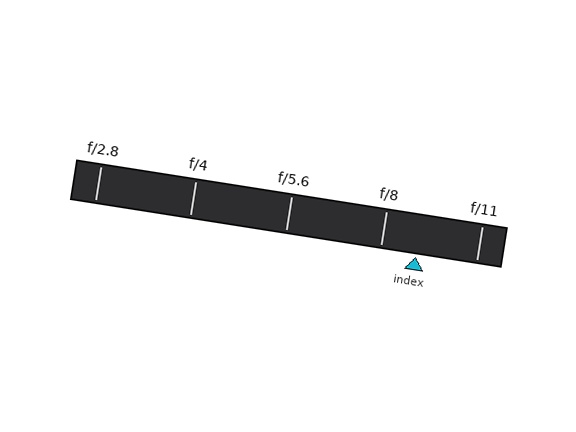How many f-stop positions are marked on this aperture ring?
There are 5 f-stop positions marked.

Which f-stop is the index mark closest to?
The index mark is closest to f/8.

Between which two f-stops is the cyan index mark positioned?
The index mark is between f/8 and f/11.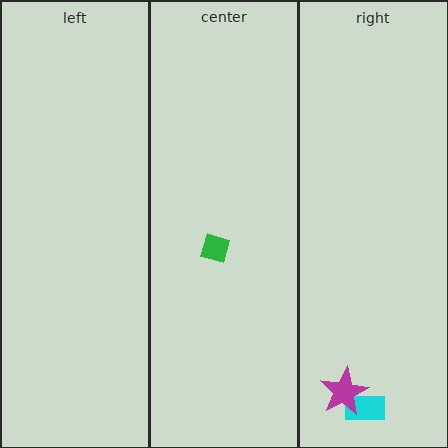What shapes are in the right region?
The cyan rectangle, the magenta star.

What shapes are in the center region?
The green diamond.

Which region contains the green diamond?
The center region.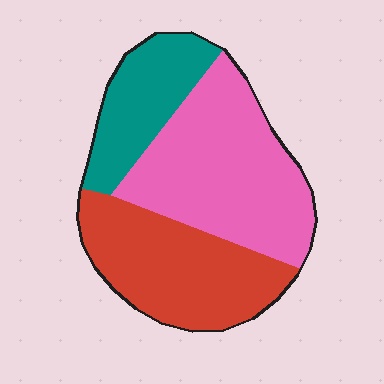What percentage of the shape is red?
Red takes up between a third and a half of the shape.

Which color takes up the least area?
Teal, at roughly 20%.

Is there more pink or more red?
Pink.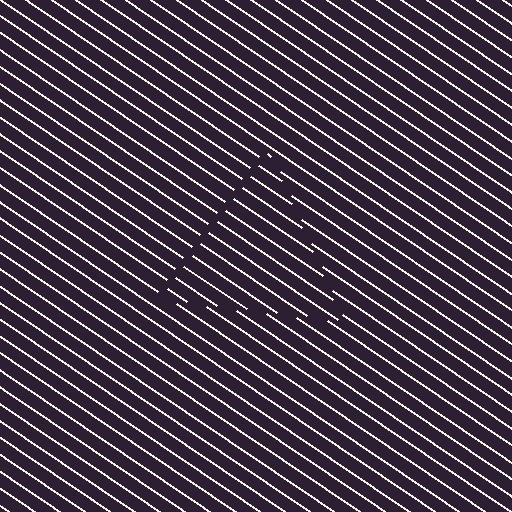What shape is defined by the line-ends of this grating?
An illusory triangle. The interior of the shape contains the same grating, shifted by half a period — the contour is defined by the phase discontinuity where line-ends from the inner and outer gratings abut.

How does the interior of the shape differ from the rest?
The interior of the shape contains the same grating, shifted by half a period — the contour is defined by the phase discontinuity where line-ends from the inner and outer gratings abut.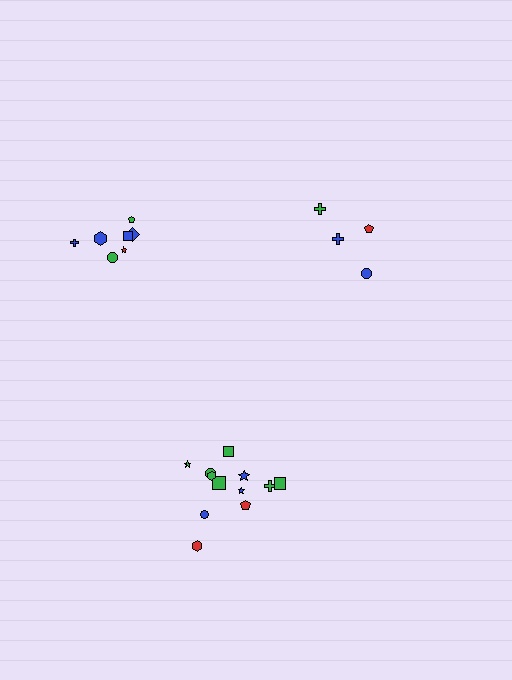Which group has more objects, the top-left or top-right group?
The top-left group.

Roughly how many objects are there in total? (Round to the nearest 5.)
Roughly 25 objects in total.